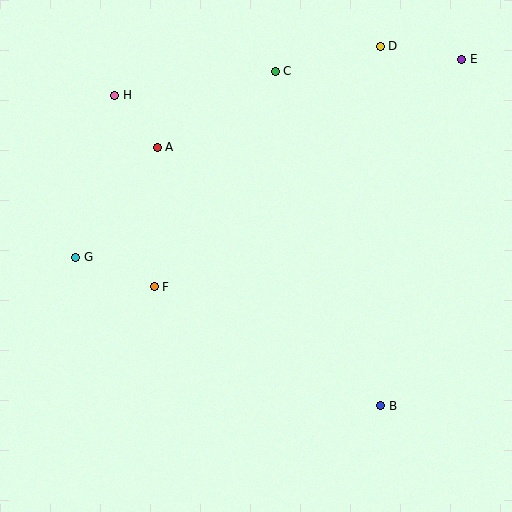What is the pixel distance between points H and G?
The distance between H and G is 167 pixels.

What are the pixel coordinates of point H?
Point H is at (115, 95).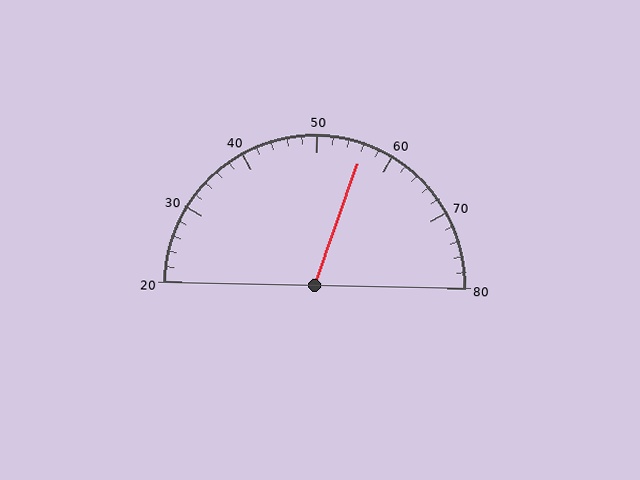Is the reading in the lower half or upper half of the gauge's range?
The reading is in the upper half of the range (20 to 80).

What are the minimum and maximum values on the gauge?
The gauge ranges from 20 to 80.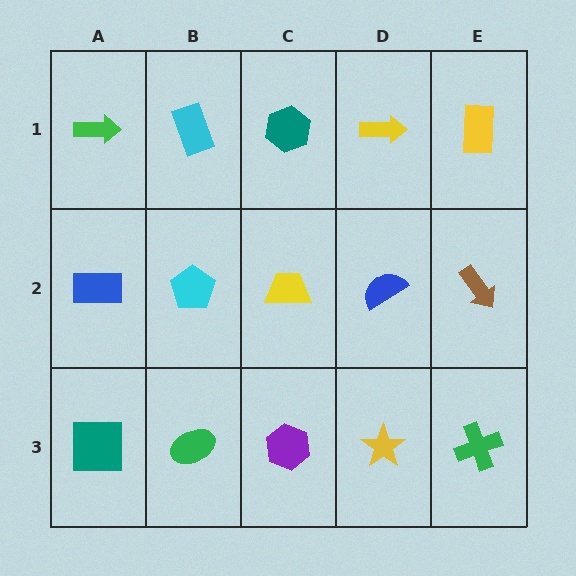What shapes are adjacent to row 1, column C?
A yellow trapezoid (row 2, column C), a cyan rectangle (row 1, column B), a yellow arrow (row 1, column D).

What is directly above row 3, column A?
A blue rectangle.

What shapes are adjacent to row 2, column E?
A yellow rectangle (row 1, column E), a green cross (row 3, column E), a blue semicircle (row 2, column D).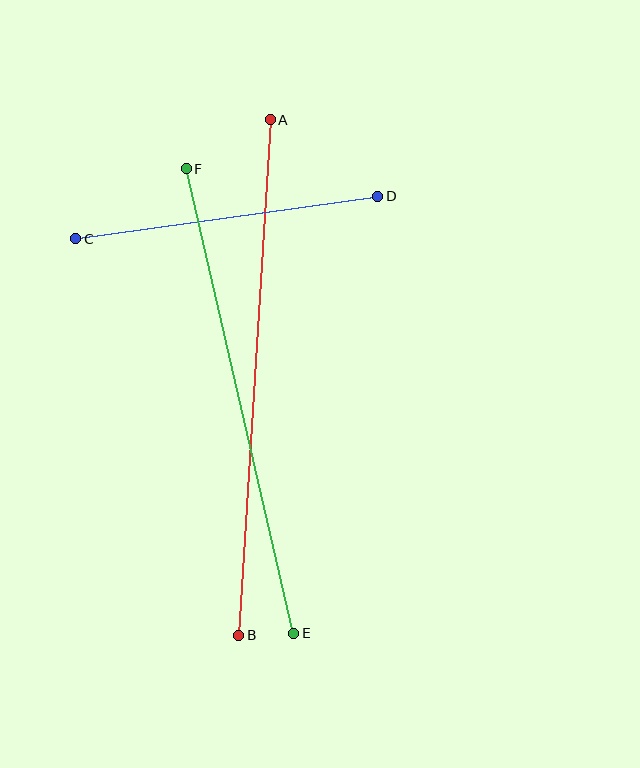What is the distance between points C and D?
The distance is approximately 305 pixels.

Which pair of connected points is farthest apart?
Points A and B are farthest apart.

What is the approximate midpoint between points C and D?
The midpoint is at approximately (227, 217) pixels.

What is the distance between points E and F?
The distance is approximately 477 pixels.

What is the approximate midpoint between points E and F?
The midpoint is at approximately (240, 401) pixels.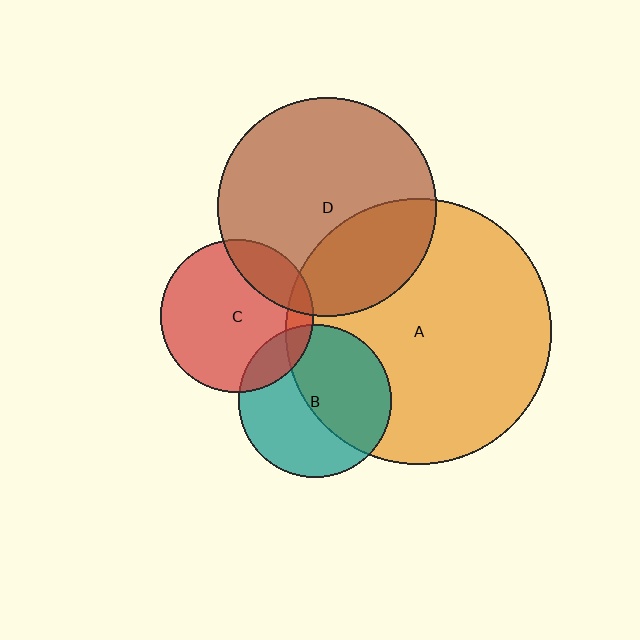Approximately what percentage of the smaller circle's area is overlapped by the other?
Approximately 20%.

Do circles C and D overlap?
Yes.